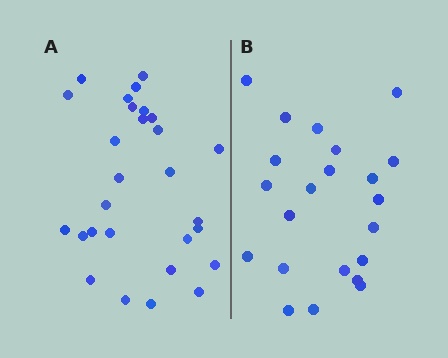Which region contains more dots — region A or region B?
Region A (the left region) has more dots.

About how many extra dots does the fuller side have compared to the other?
Region A has about 6 more dots than region B.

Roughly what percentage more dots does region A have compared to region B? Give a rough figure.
About 25% more.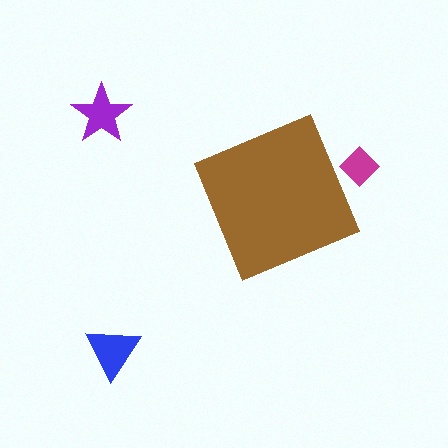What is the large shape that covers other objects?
A brown diamond.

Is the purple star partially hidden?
No, the purple star is fully visible.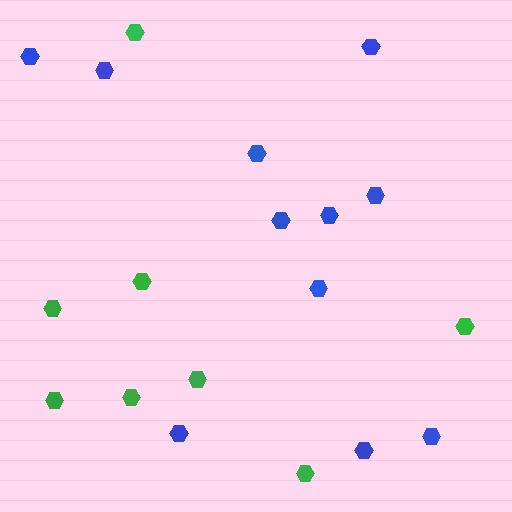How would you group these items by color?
There are 2 groups: one group of blue hexagons (11) and one group of green hexagons (8).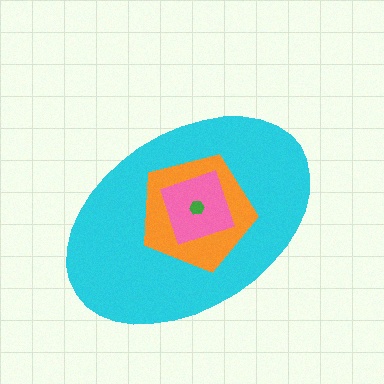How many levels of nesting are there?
4.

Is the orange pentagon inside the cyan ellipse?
Yes.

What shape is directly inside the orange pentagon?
The pink square.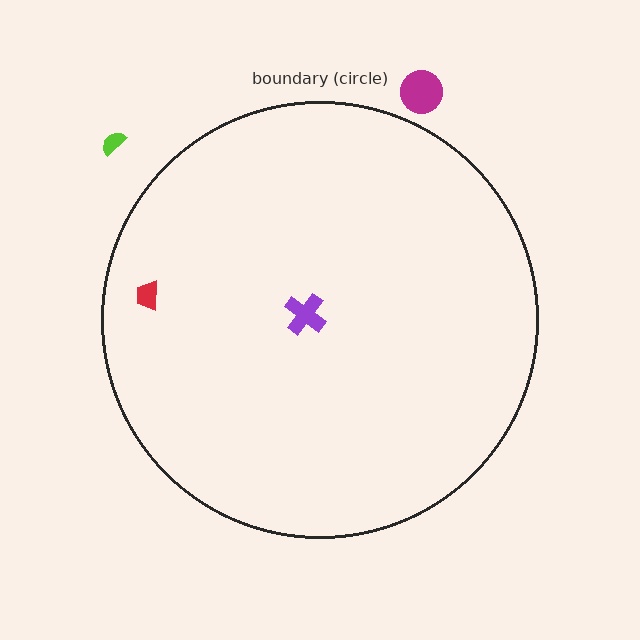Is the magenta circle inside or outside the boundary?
Outside.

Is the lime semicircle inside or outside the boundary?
Outside.